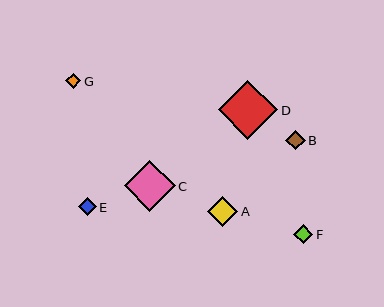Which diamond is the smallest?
Diamond G is the smallest with a size of approximately 15 pixels.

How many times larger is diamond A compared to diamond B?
Diamond A is approximately 1.5 times the size of diamond B.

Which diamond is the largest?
Diamond D is the largest with a size of approximately 59 pixels.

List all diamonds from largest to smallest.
From largest to smallest: D, C, A, B, F, E, G.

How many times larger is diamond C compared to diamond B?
Diamond C is approximately 2.6 times the size of diamond B.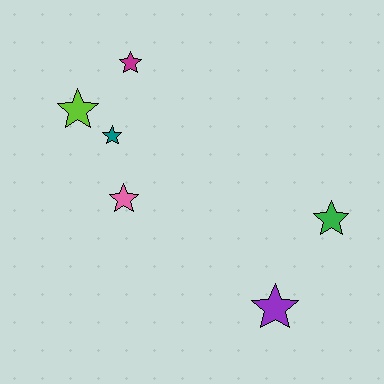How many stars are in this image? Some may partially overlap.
There are 6 stars.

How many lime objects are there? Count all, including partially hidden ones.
There is 1 lime object.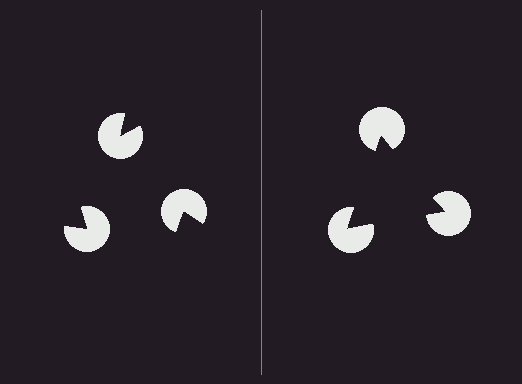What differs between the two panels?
The pac-man discs are positioned identically on both sides; only the wedge orientations differ. On the right they align to a triangle; on the left they are misaligned.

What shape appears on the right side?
An illusory triangle.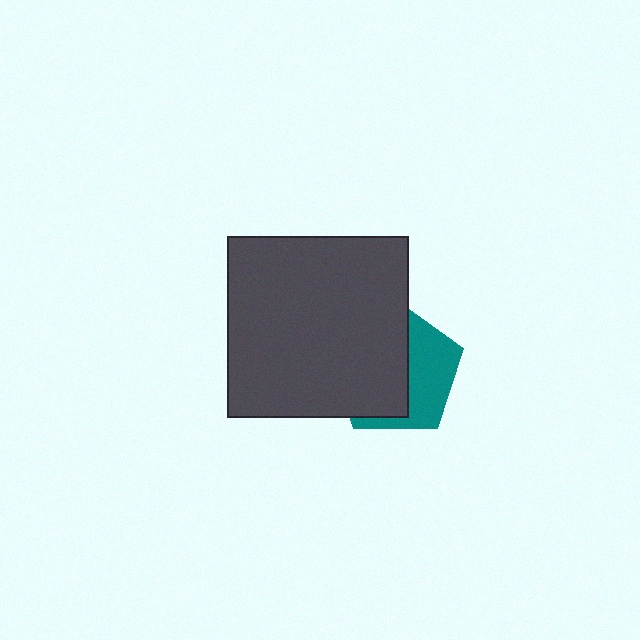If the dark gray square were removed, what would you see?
You would see the complete teal pentagon.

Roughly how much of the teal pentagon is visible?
A small part of it is visible (roughly 41%).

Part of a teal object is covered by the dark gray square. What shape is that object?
It is a pentagon.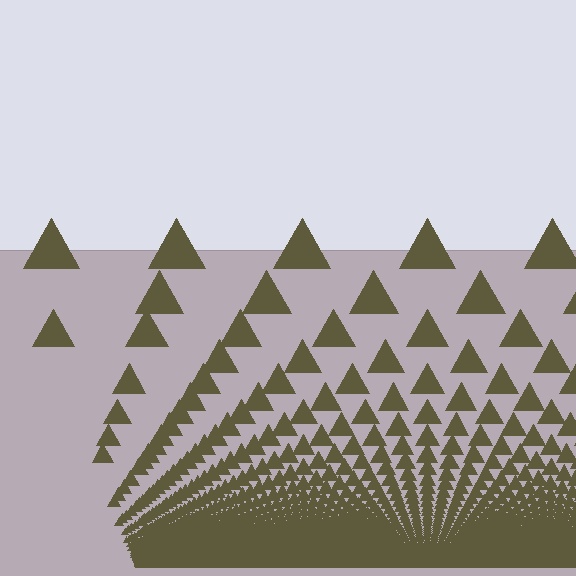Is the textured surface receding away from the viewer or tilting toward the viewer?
The surface appears to tilt toward the viewer. Texture elements get larger and sparser toward the top.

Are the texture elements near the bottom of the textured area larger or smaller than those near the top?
Smaller. The gradient is inverted — elements near the bottom are smaller and denser.